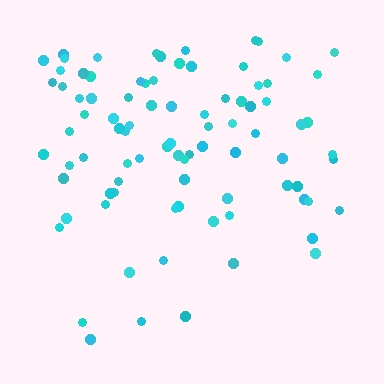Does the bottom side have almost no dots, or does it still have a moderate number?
Still a moderate number, just noticeably fewer than the top.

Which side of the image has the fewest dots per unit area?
The bottom.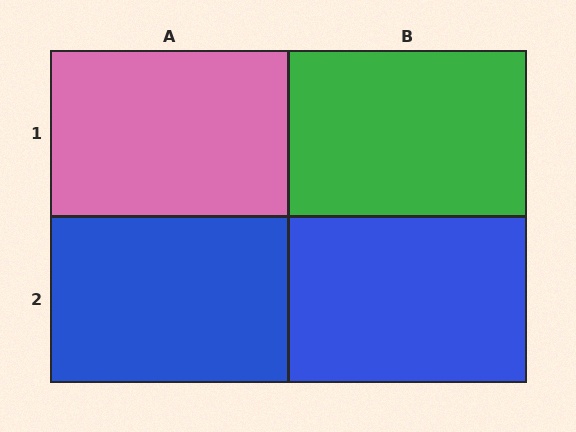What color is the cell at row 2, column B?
Blue.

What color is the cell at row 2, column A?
Blue.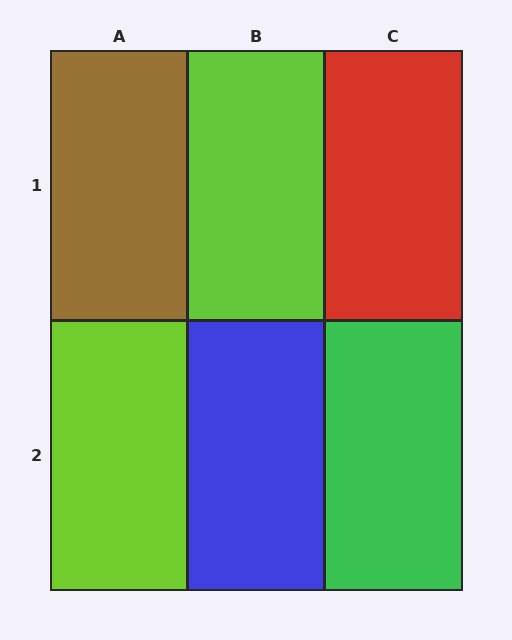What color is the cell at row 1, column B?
Lime.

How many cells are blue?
1 cell is blue.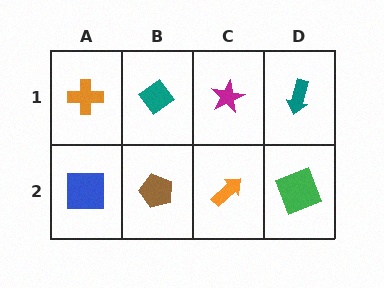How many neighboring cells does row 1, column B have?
3.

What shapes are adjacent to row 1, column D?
A green square (row 2, column D), a magenta star (row 1, column C).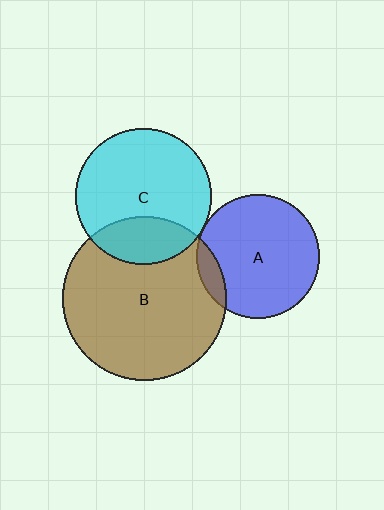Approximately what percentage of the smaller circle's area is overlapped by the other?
Approximately 5%.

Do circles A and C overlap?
Yes.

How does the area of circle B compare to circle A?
Approximately 1.8 times.